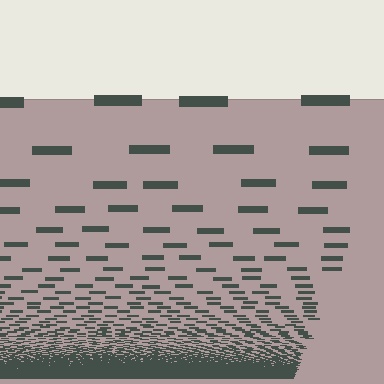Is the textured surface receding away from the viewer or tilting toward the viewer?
The surface appears to tilt toward the viewer. Texture elements get larger and sparser toward the top.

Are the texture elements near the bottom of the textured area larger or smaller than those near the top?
Smaller. The gradient is inverted — elements near the bottom are smaller and denser.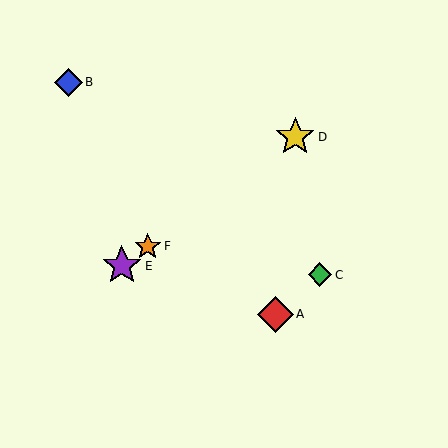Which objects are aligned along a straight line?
Objects D, E, F are aligned along a straight line.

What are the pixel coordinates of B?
Object B is at (68, 82).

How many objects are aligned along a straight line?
3 objects (D, E, F) are aligned along a straight line.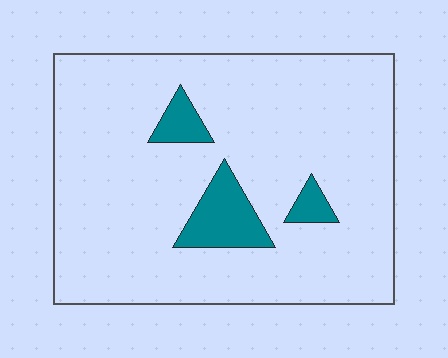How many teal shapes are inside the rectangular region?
3.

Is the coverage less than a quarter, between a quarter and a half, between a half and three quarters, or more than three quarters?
Less than a quarter.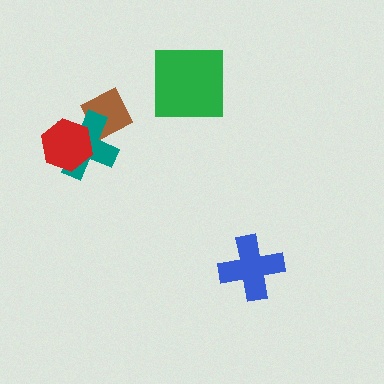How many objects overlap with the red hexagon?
1 object overlaps with the red hexagon.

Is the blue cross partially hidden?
No, no other shape covers it.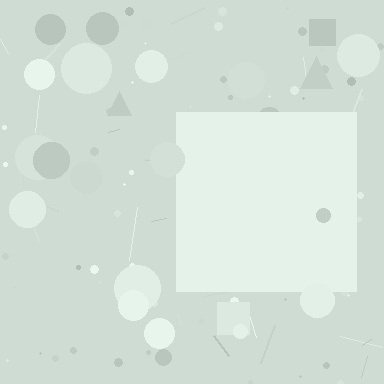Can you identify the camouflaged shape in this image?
The camouflaged shape is a square.